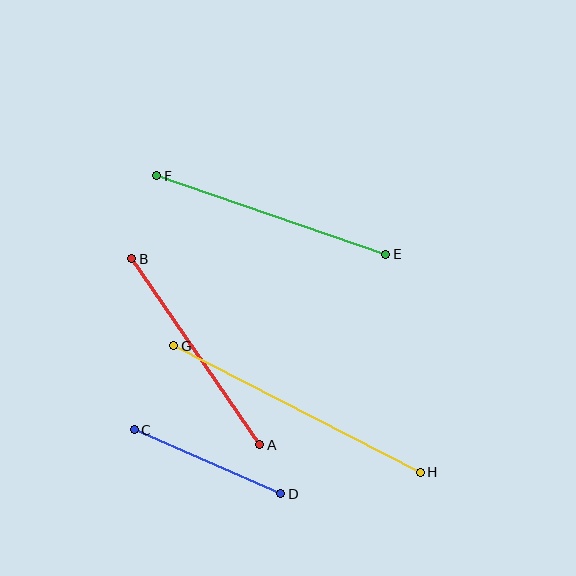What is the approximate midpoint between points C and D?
The midpoint is at approximately (208, 462) pixels.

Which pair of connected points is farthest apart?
Points G and H are farthest apart.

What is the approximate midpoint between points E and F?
The midpoint is at approximately (271, 215) pixels.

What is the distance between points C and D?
The distance is approximately 160 pixels.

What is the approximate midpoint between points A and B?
The midpoint is at approximately (196, 352) pixels.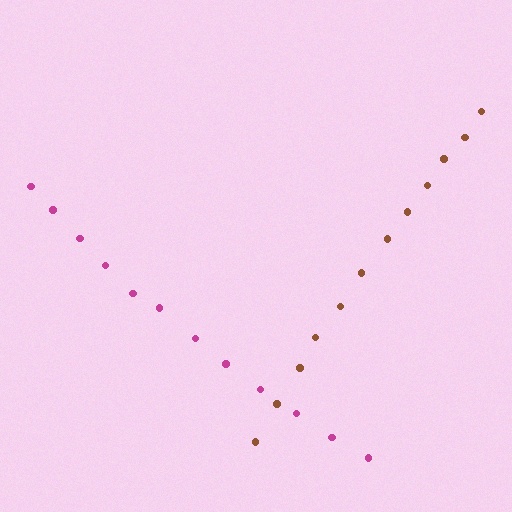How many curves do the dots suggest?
There are 2 distinct paths.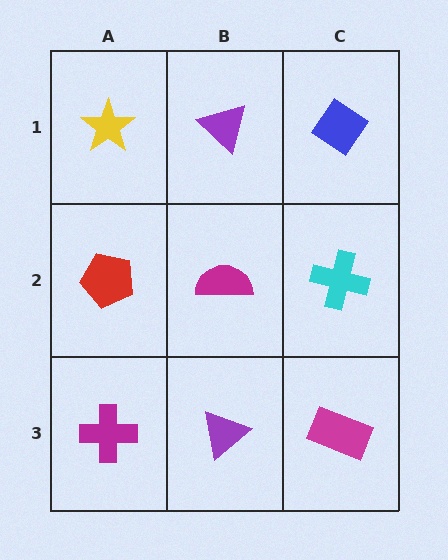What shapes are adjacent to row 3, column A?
A red pentagon (row 2, column A), a purple triangle (row 3, column B).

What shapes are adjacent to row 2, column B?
A purple triangle (row 1, column B), a purple triangle (row 3, column B), a red pentagon (row 2, column A), a cyan cross (row 2, column C).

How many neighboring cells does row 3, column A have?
2.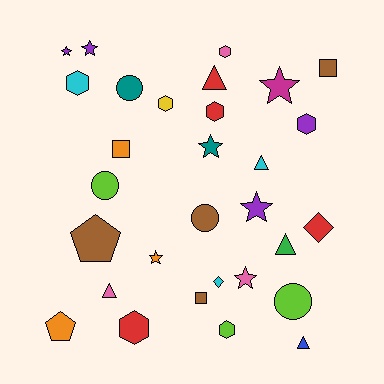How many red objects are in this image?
There are 4 red objects.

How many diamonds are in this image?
There are 2 diamonds.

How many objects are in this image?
There are 30 objects.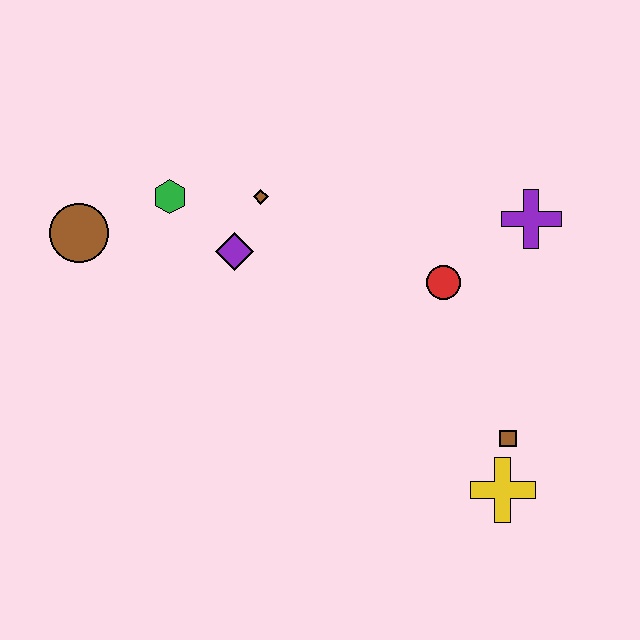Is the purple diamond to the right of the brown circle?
Yes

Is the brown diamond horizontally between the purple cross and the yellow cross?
No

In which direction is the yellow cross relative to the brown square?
The yellow cross is below the brown square.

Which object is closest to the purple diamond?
The brown diamond is closest to the purple diamond.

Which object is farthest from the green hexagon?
The yellow cross is farthest from the green hexagon.